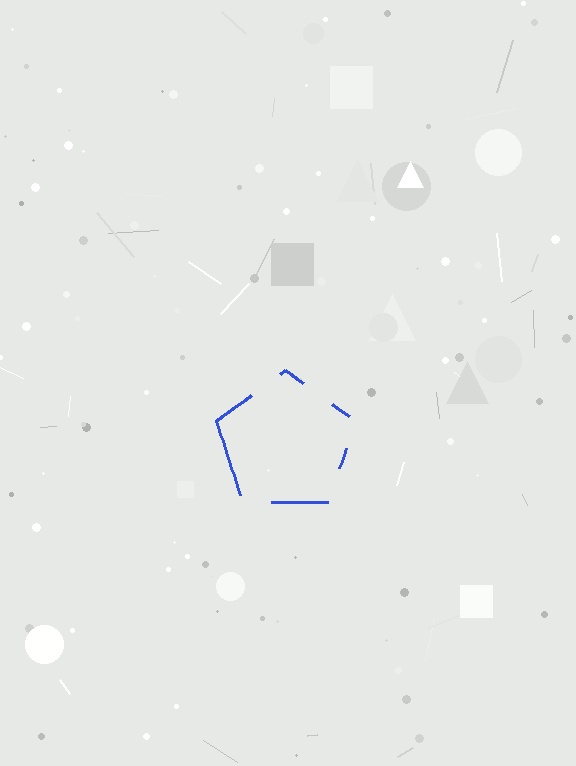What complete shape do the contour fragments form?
The contour fragments form a pentagon.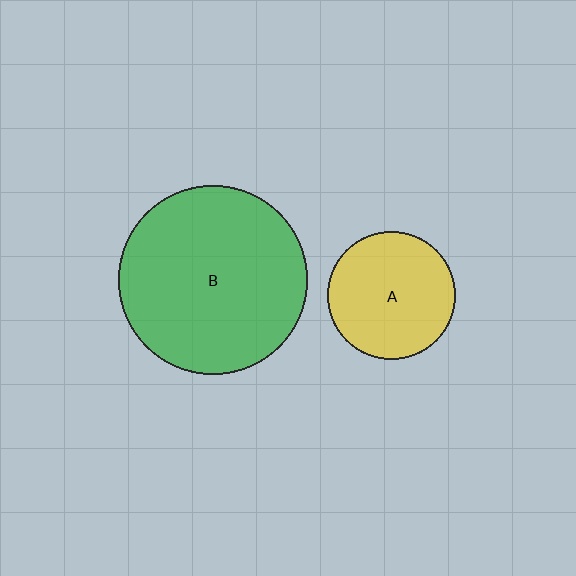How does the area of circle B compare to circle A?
Approximately 2.2 times.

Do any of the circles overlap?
No, none of the circles overlap.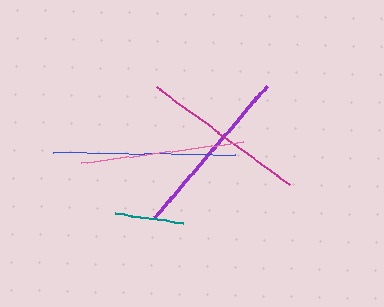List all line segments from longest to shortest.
From longest to shortest: blue, purple, magenta, pink, teal.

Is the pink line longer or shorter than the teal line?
The pink line is longer than the teal line.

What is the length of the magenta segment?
The magenta segment is approximately 165 pixels long.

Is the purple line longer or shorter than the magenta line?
The purple line is longer than the magenta line.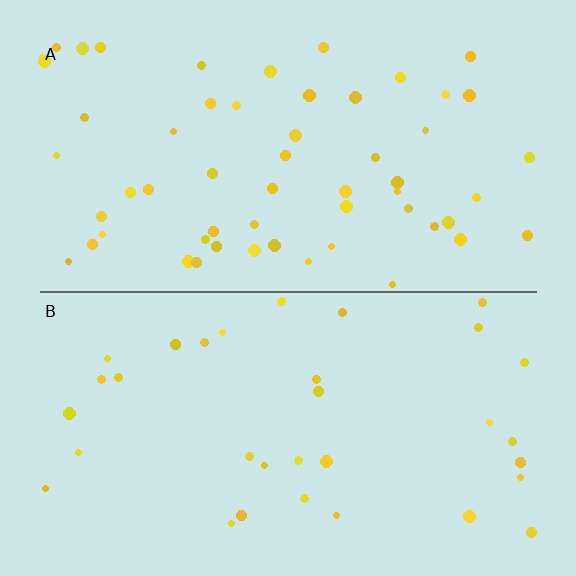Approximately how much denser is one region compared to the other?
Approximately 1.7× — region A over region B.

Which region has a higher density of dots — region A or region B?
A (the top).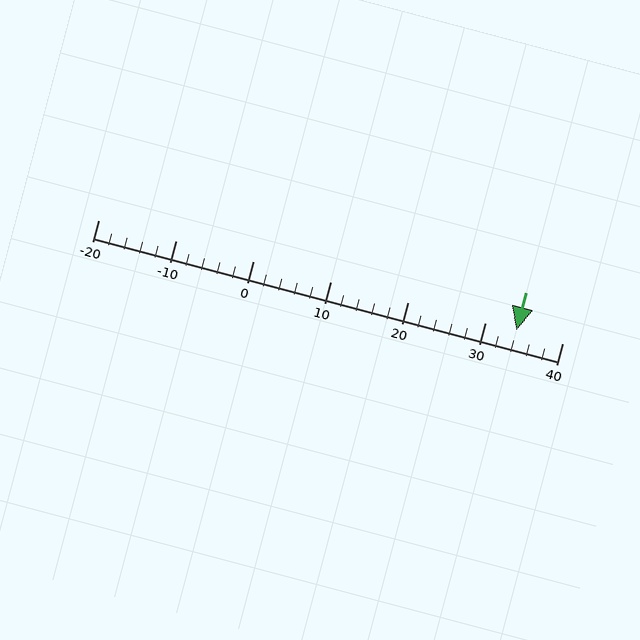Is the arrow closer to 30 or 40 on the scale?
The arrow is closer to 30.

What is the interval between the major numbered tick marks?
The major tick marks are spaced 10 units apart.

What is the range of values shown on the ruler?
The ruler shows values from -20 to 40.